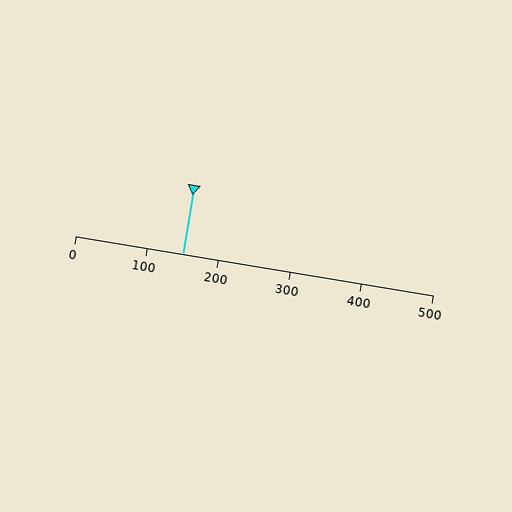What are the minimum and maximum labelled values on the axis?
The axis runs from 0 to 500.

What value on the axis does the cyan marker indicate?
The marker indicates approximately 150.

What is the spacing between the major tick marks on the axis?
The major ticks are spaced 100 apart.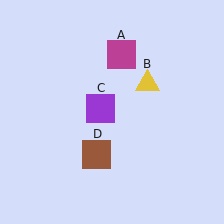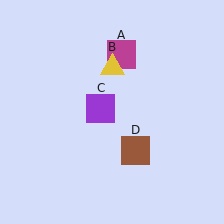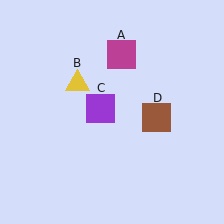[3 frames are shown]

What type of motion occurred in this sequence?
The yellow triangle (object B), brown square (object D) rotated counterclockwise around the center of the scene.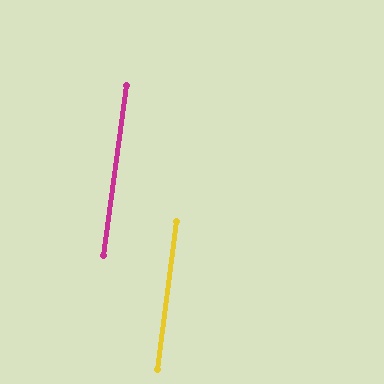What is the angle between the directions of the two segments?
Approximately 0 degrees.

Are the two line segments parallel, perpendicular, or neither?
Parallel — their directions differ by only 0.3°.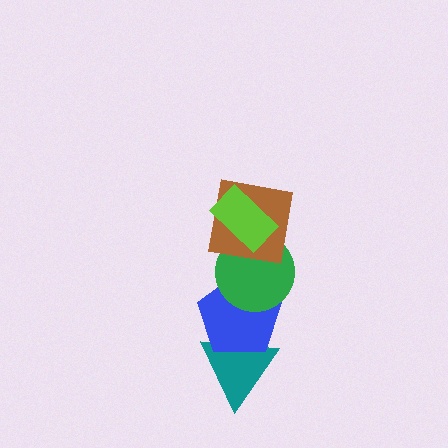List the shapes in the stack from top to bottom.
From top to bottom: the lime rectangle, the brown square, the green circle, the blue pentagon, the teal triangle.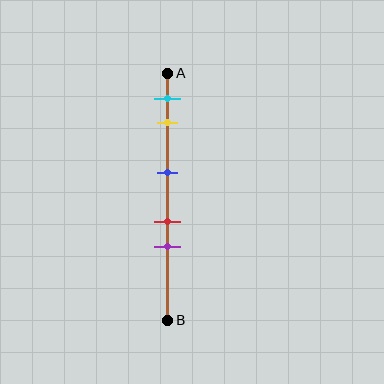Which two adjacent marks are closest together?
The red and purple marks are the closest adjacent pair.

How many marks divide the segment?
There are 5 marks dividing the segment.